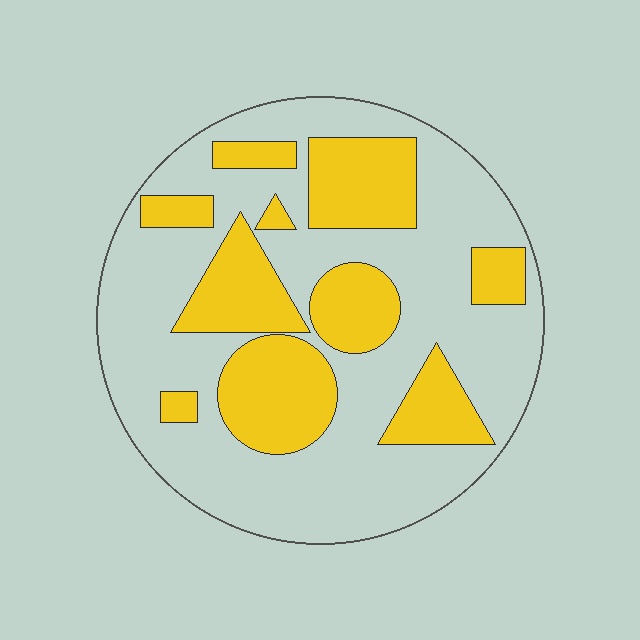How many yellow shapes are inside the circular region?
10.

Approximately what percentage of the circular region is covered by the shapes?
Approximately 35%.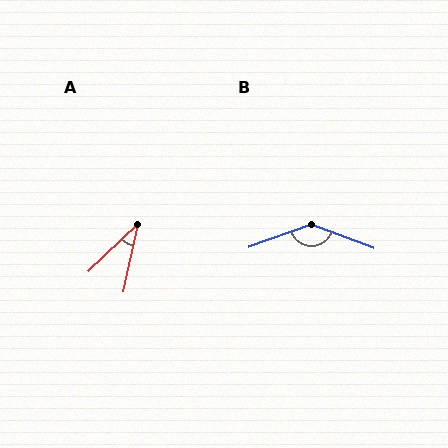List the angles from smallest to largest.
A (34°), B (140°).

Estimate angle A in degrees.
Approximately 34 degrees.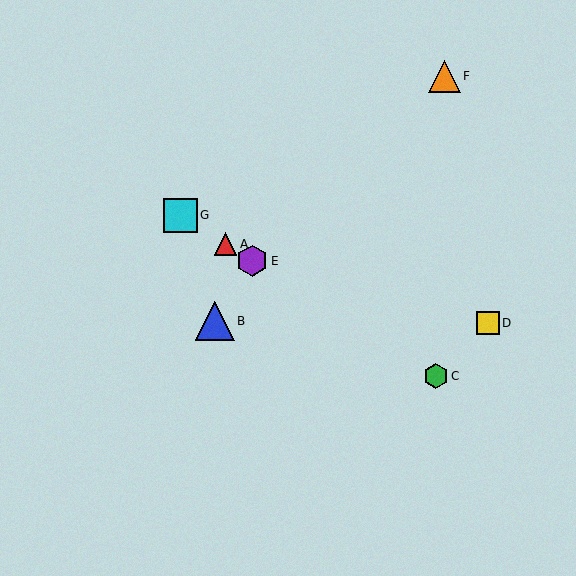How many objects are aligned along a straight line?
4 objects (A, C, E, G) are aligned along a straight line.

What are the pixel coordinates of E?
Object E is at (252, 261).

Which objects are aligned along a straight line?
Objects A, C, E, G are aligned along a straight line.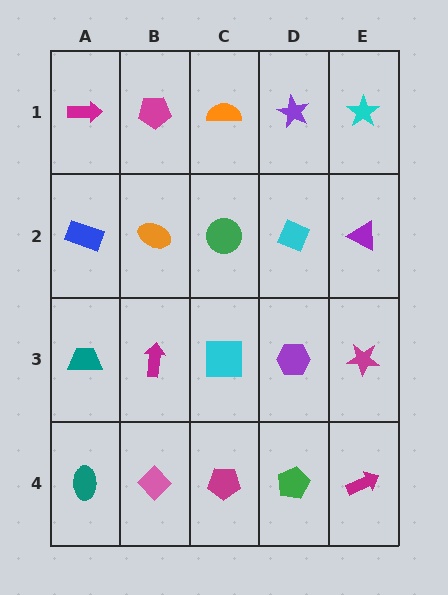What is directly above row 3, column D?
A cyan diamond.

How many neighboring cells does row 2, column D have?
4.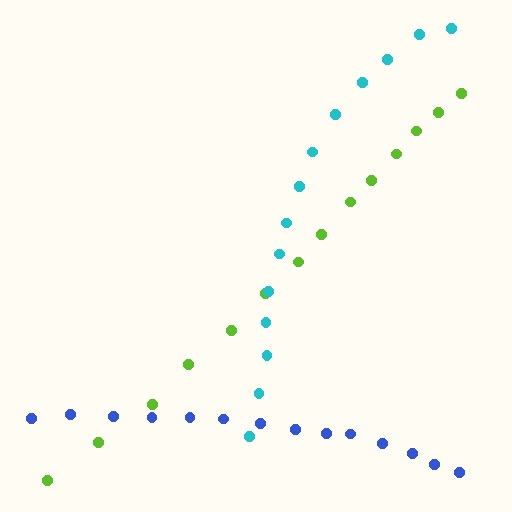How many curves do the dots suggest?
There are 3 distinct paths.